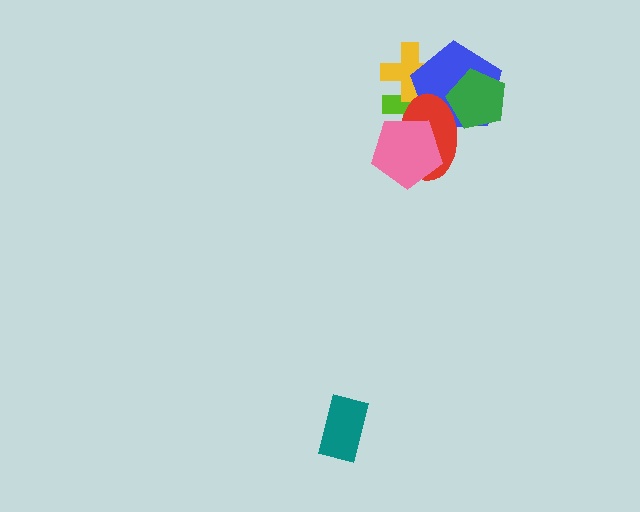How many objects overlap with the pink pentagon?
2 objects overlap with the pink pentagon.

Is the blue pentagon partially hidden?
Yes, it is partially covered by another shape.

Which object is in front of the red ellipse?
The pink pentagon is in front of the red ellipse.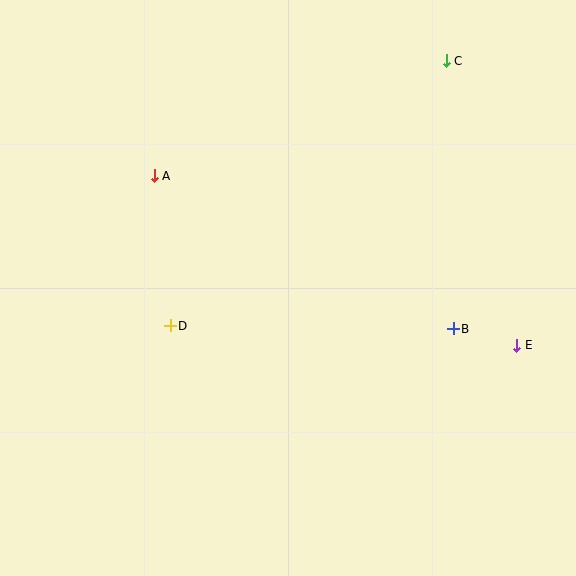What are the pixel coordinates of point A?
Point A is at (154, 176).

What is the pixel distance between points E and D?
The distance between E and D is 347 pixels.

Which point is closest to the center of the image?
Point D at (170, 326) is closest to the center.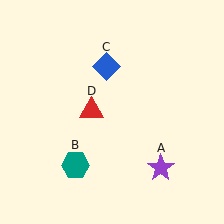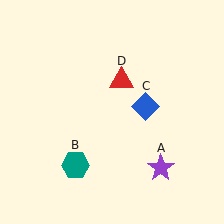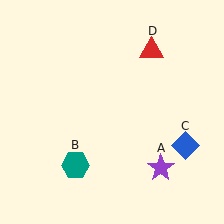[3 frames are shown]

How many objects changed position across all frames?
2 objects changed position: blue diamond (object C), red triangle (object D).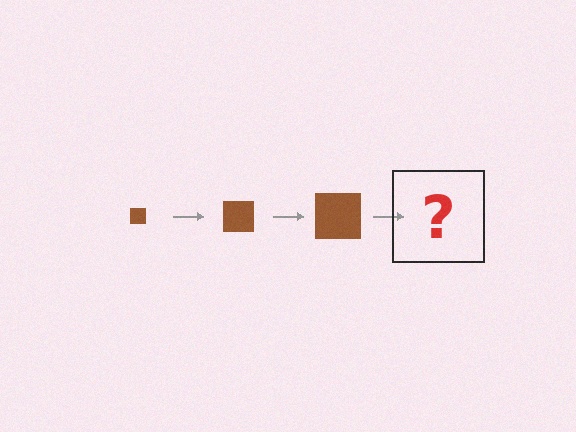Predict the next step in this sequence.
The next step is a brown square, larger than the previous one.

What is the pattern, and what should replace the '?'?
The pattern is that the square gets progressively larger each step. The '?' should be a brown square, larger than the previous one.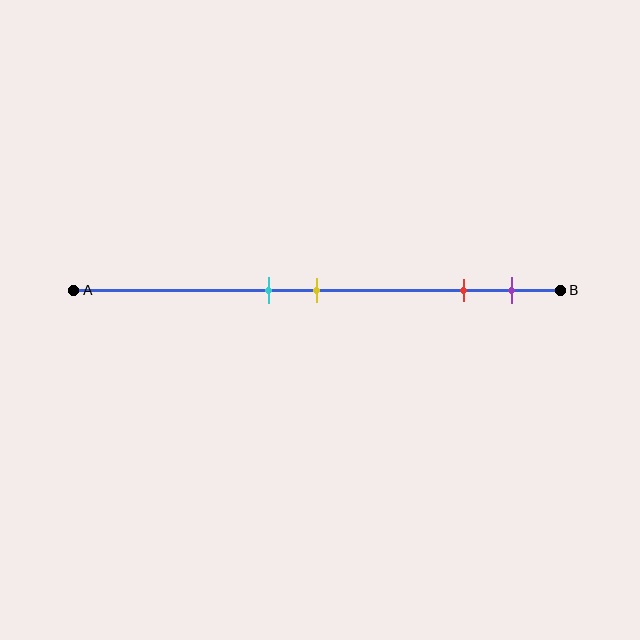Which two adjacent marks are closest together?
The cyan and yellow marks are the closest adjacent pair.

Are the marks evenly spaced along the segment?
No, the marks are not evenly spaced.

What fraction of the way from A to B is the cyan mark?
The cyan mark is approximately 40% (0.4) of the way from A to B.